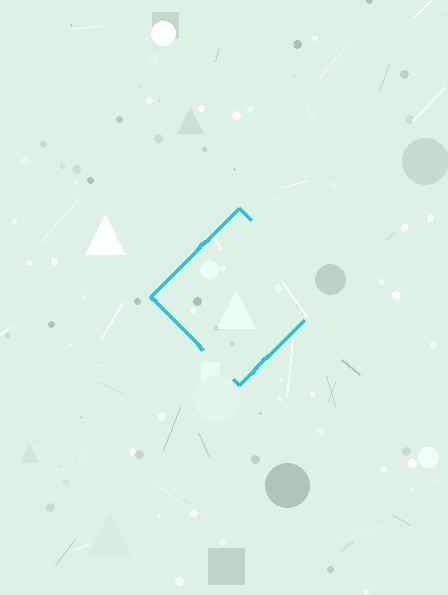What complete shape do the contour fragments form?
The contour fragments form a diamond.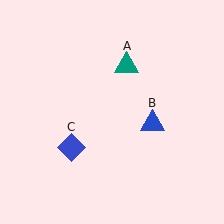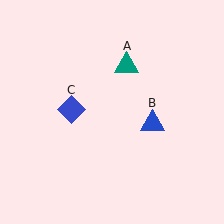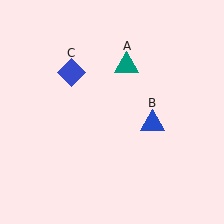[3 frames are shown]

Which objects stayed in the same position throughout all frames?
Teal triangle (object A) and blue triangle (object B) remained stationary.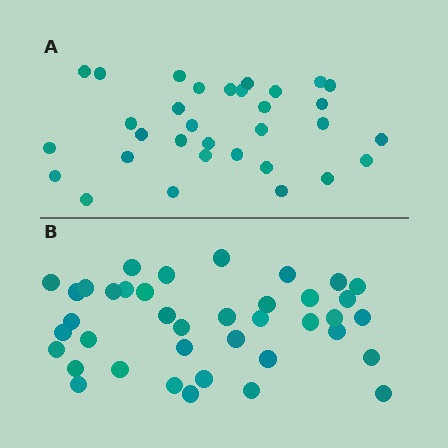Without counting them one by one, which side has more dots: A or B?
Region B (the bottom region) has more dots.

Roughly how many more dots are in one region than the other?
Region B has roughly 8 or so more dots than region A.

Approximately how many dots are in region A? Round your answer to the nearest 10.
About 30 dots. (The exact count is 32, which rounds to 30.)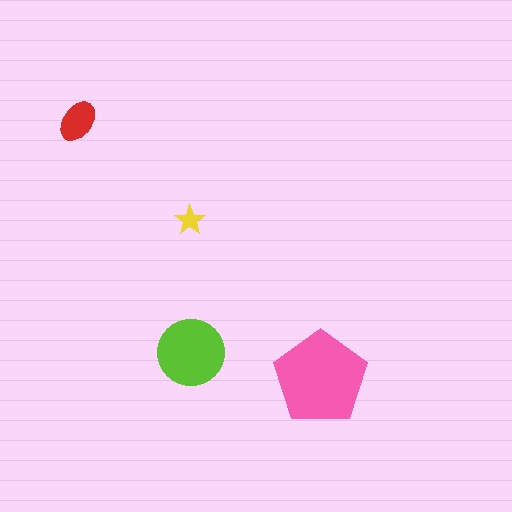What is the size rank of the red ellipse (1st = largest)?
3rd.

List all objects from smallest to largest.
The yellow star, the red ellipse, the lime circle, the pink pentagon.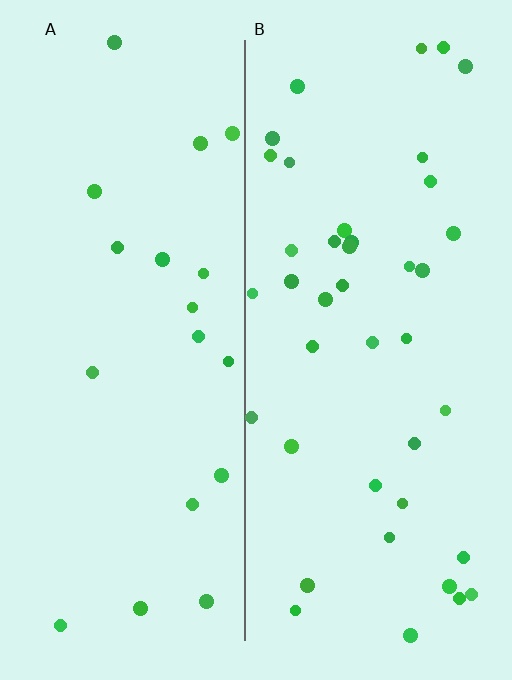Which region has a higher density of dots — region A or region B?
B (the right).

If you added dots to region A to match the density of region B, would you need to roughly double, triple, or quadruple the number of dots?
Approximately double.